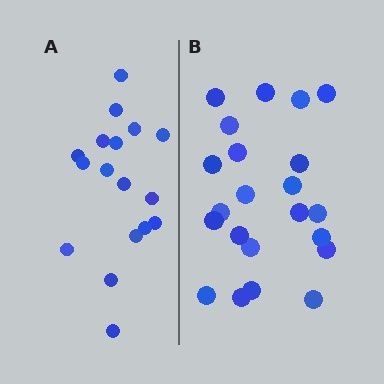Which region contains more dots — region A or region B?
Region B (the right region) has more dots.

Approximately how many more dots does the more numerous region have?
Region B has about 5 more dots than region A.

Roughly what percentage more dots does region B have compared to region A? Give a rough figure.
About 30% more.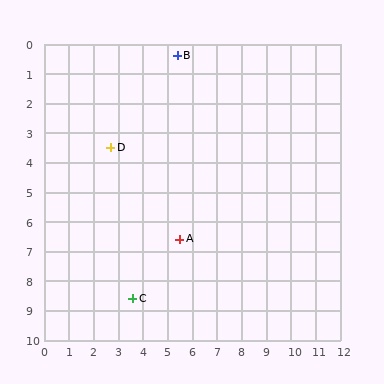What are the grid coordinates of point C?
Point C is at approximately (3.6, 8.6).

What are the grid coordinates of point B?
Point B is at approximately (5.4, 0.4).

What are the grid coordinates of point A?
Point A is at approximately (5.5, 6.6).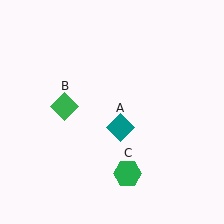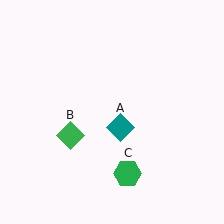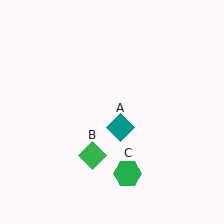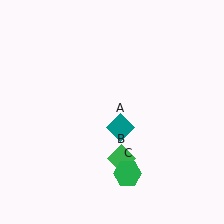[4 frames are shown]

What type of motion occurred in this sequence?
The green diamond (object B) rotated counterclockwise around the center of the scene.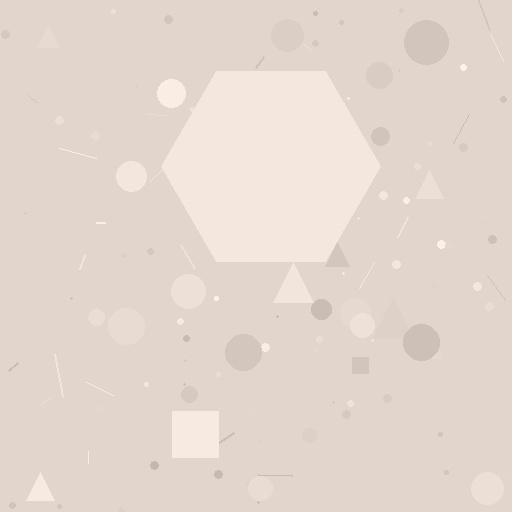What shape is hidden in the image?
A hexagon is hidden in the image.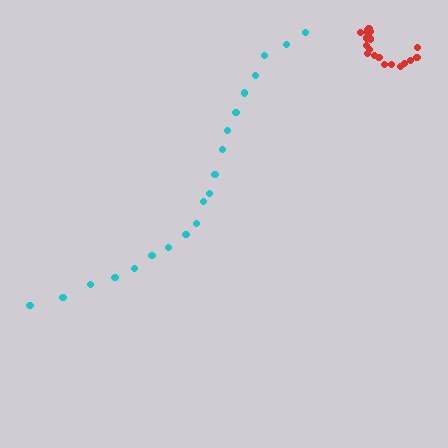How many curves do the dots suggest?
There are 2 distinct paths.